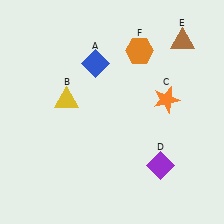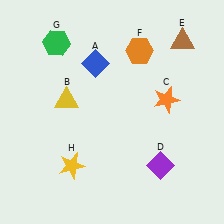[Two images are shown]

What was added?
A green hexagon (G), a yellow star (H) were added in Image 2.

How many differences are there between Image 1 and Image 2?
There are 2 differences between the two images.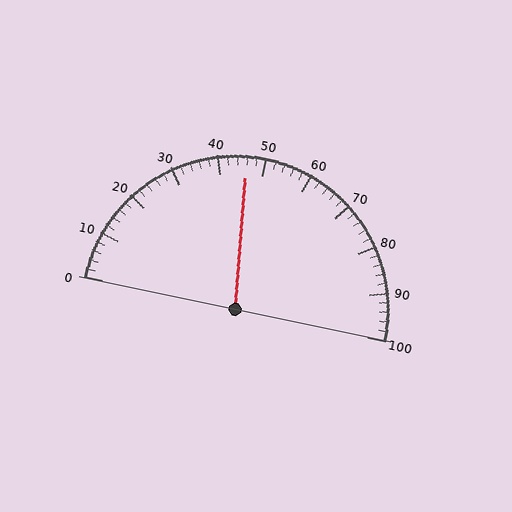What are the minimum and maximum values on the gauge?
The gauge ranges from 0 to 100.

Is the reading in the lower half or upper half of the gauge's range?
The reading is in the lower half of the range (0 to 100).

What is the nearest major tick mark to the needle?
The nearest major tick mark is 50.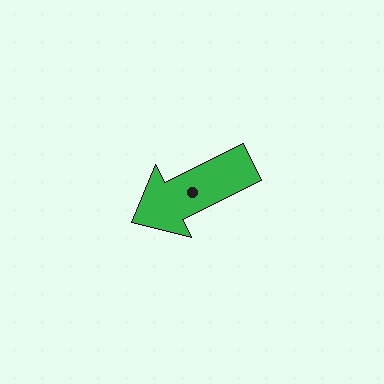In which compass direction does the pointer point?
Southwest.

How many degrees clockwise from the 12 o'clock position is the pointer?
Approximately 244 degrees.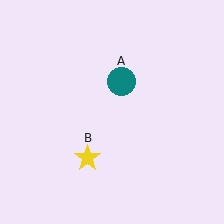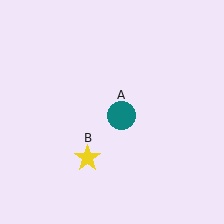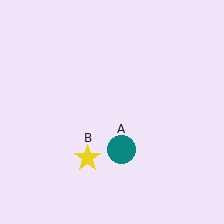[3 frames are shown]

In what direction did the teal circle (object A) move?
The teal circle (object A) moved down.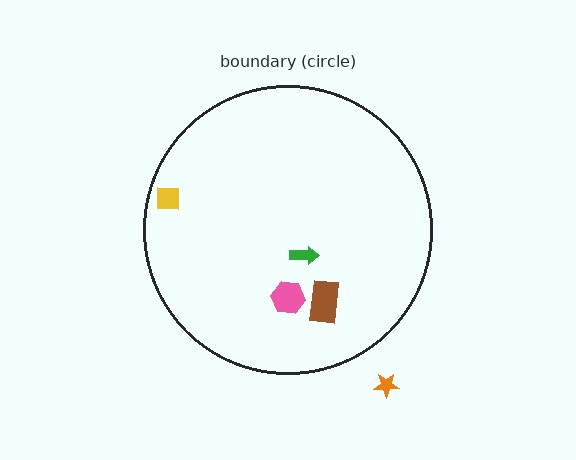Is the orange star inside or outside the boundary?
Outside.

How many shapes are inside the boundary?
4 inside, 1 outside.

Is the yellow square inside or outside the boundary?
Inside.